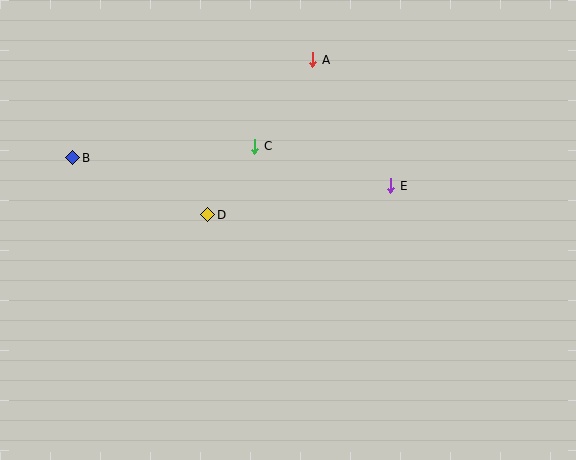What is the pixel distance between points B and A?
The distance between B and A is 259 pixels.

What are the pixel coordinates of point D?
Point D is at (208, 215).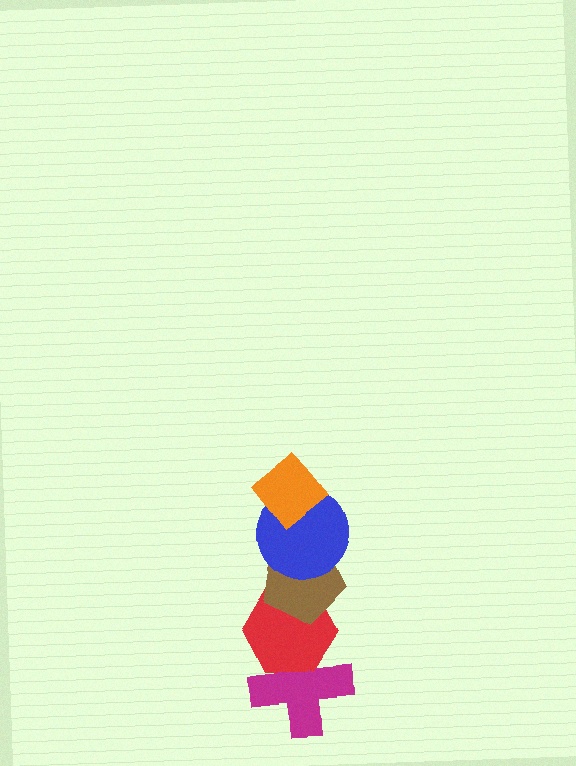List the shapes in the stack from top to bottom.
From top to bottom: the orange diamond, the blue circle, the brown pentagon, the red hexagon, the magenta cross.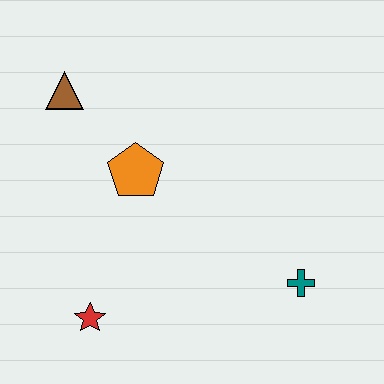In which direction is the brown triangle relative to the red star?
The brown triangle is above the red star.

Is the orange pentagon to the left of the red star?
No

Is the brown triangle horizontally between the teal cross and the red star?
No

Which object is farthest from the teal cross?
The brown triangle is farthest from the teal cross.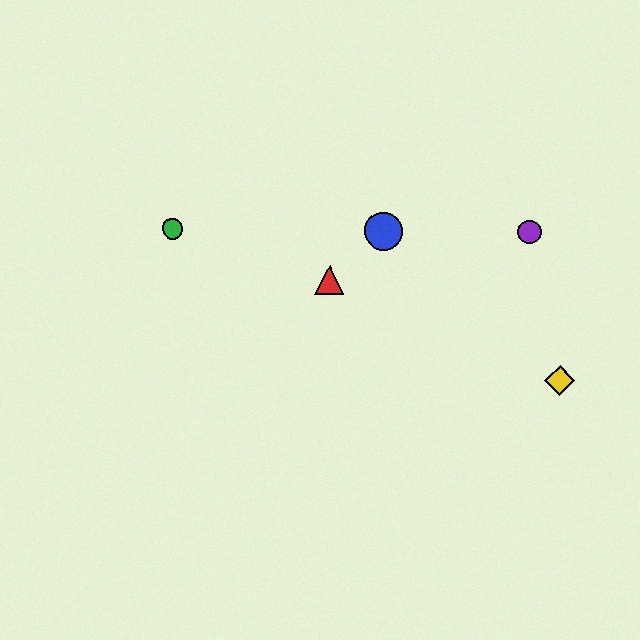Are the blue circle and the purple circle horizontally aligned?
Yes, both are at y≈231.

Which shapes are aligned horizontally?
The blue circle, the green circle, the purple circle are aligned horizontally.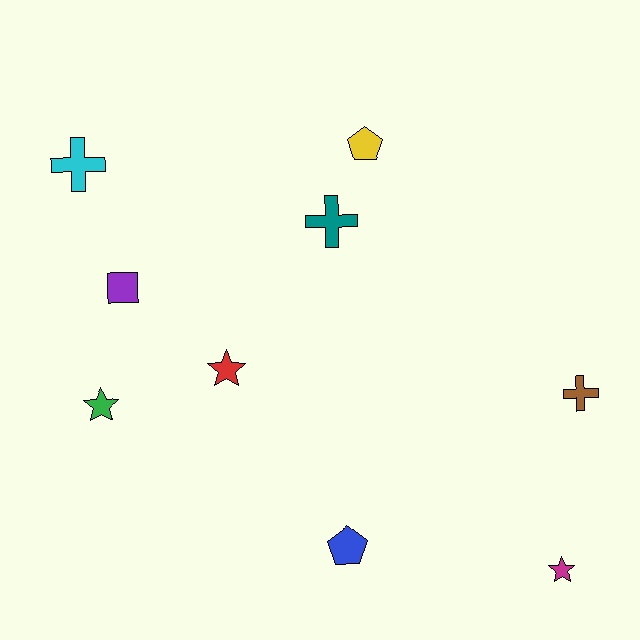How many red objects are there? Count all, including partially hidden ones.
There is 1 red object.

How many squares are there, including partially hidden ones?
There is 1 square.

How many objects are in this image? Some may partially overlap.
There are 9 objects.